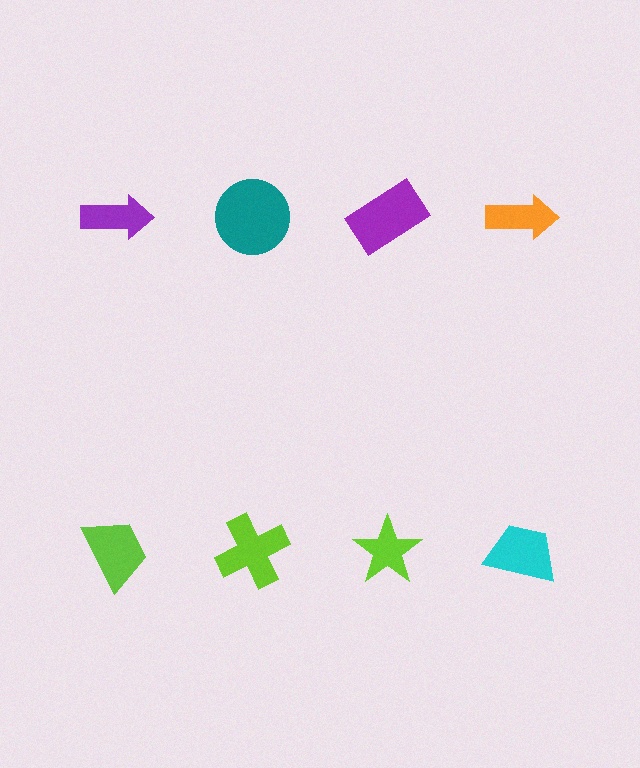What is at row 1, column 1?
A purple arrow.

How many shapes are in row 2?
4 shapes.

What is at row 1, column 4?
An orange arrow.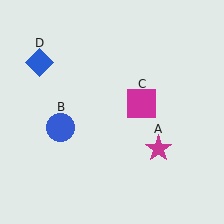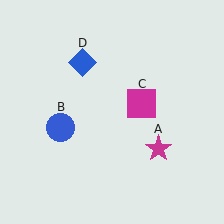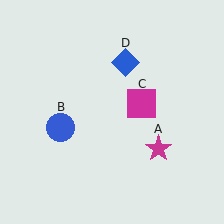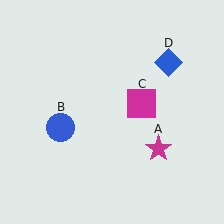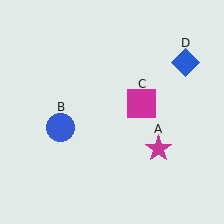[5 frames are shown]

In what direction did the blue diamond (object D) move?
The blue diamond (object D) moved right.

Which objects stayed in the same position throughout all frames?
Magenta star (object A) and blue circle (object B) and magenta square (object C) remained stationary.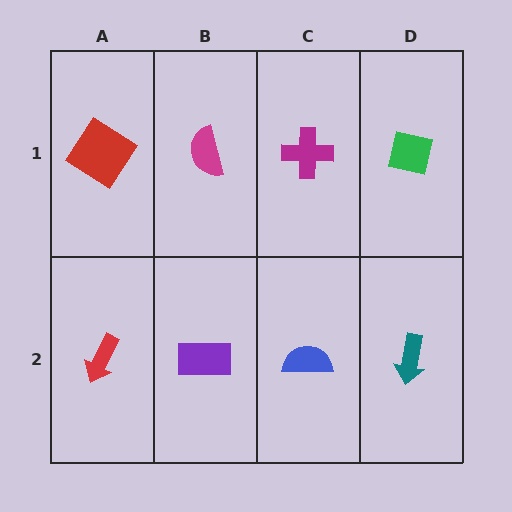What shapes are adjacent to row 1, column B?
A purple rectangle (row 2, column B), a red diamond (row 1, column A), a magenta cross (row 1, column C).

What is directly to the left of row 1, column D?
A magenta cross.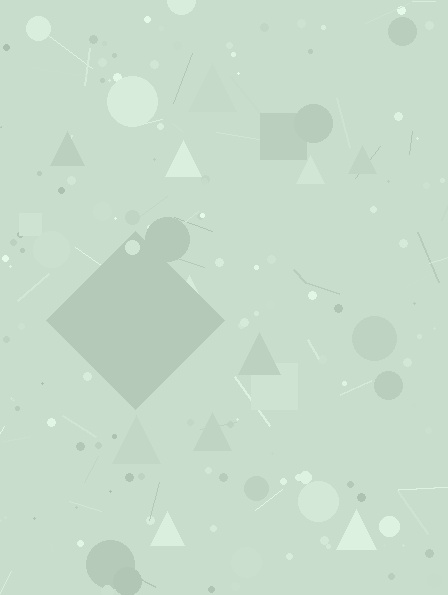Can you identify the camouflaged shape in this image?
The camouflaged shape is a diamond.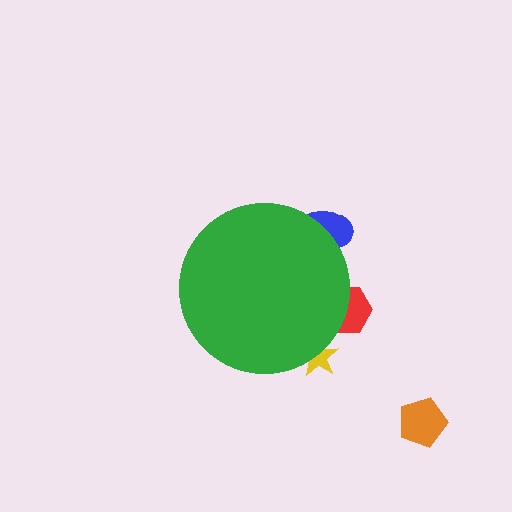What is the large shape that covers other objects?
A green circle.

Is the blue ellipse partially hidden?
Yes, the blue ellipse is partially hidden behind the green circle.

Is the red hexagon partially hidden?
Yes, the red hexagon is partially hidden behind the green circle.